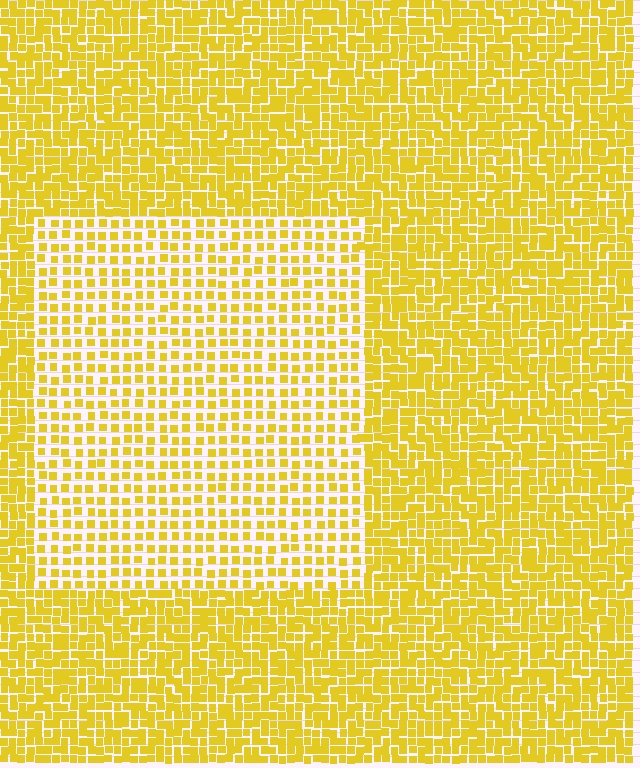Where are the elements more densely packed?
The elements are more densely packed outside the rectangle boundary.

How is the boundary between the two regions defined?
The boundary is defined by a change in element density (approximately 1.9x ratio). All elements are the same color, size, and shape.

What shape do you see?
I see a rectangle.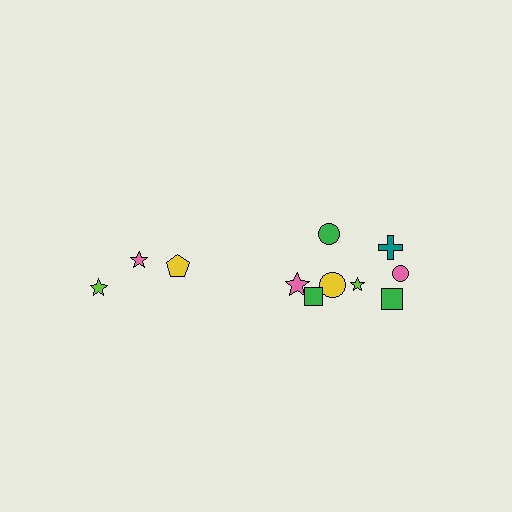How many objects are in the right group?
There are 8 objects.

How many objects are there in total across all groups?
There are 11 objects.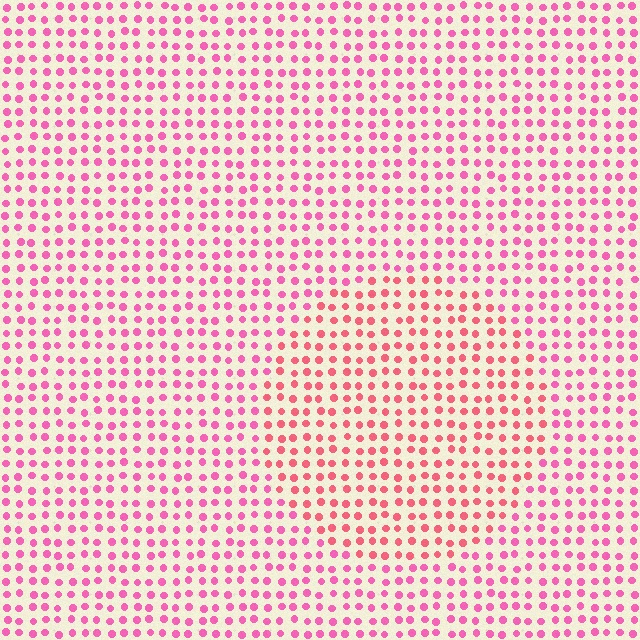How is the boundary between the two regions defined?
The boundary is defined purely by a slight shift in hue (about 24 degrees). Spacing, size, and orientation are identical on both sides.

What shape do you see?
I see a circle.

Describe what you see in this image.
The image is filled with small pink elements in a uniform arrangement. A circle-shaped region is visible where the elements are tinted to a slightly different hue, forming a subtle color boundary.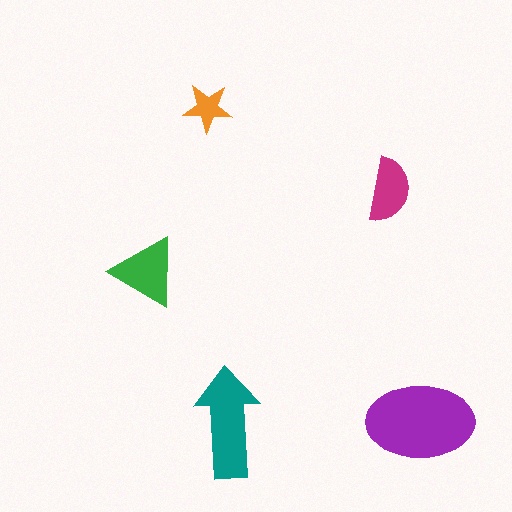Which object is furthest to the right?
The purple ellipse is rightmost.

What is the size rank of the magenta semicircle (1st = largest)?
4th.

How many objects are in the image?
There are 5 objects in the image.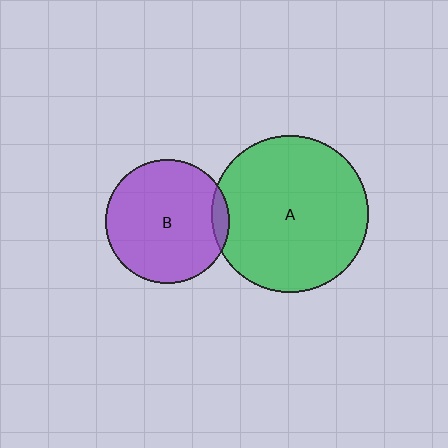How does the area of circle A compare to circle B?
Approximately 1.6 times.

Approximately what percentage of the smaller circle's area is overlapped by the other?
Approximately 5%.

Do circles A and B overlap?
Yes.